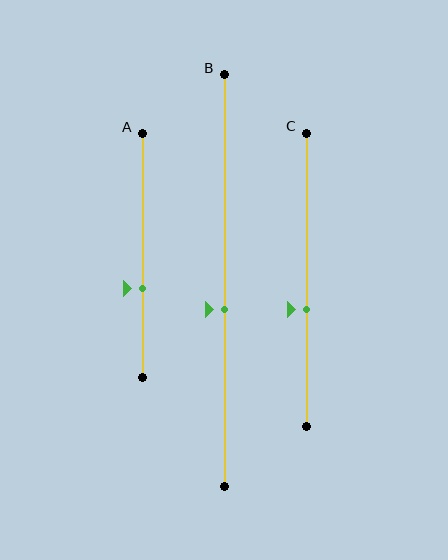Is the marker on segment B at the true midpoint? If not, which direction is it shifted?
No, the marker on segment B is shifted downward by about 7% of the segment length.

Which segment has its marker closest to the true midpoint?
Segment B has its marker closest to the true midpoint.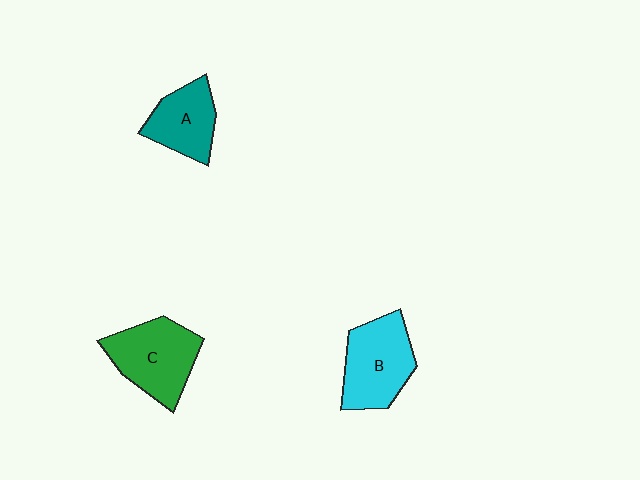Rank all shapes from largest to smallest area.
From largest to smallest: C (green), B (cyan), A (teal).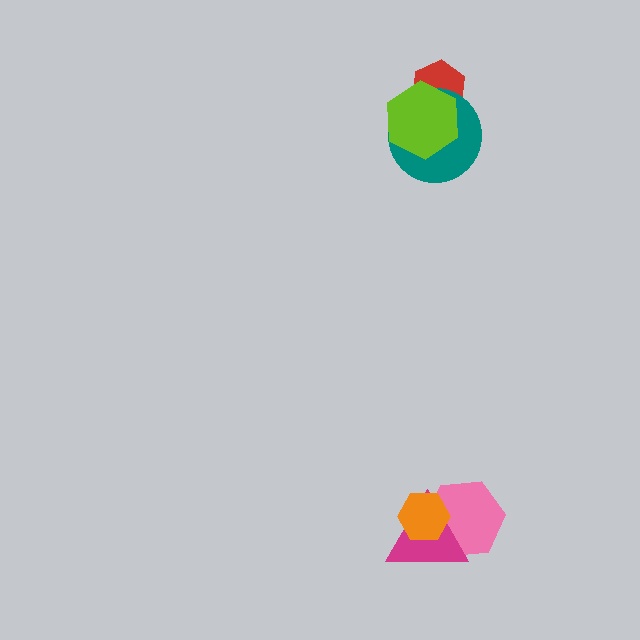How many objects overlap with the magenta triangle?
2 objects overlap with the magenta triangle.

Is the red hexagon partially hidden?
Yes, it is partially covered by another shape.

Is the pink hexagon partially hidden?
Yes, it is partially covered by another shape.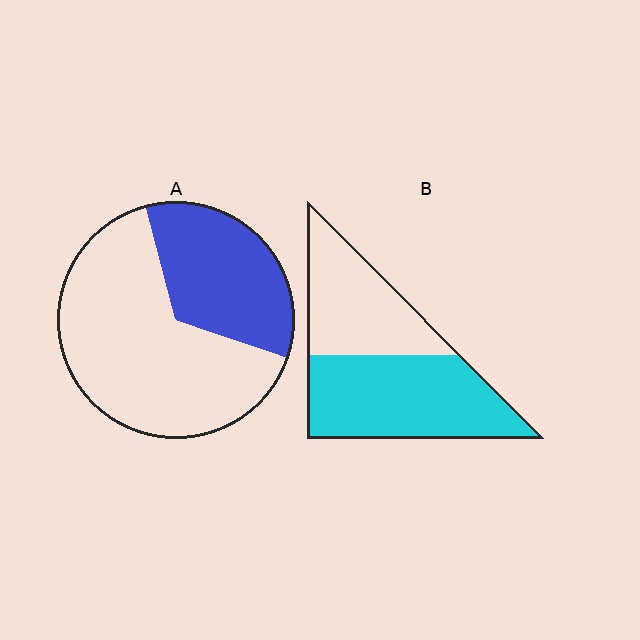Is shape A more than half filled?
No.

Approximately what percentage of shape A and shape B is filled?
A is approximately 35% and B is approximately 60%.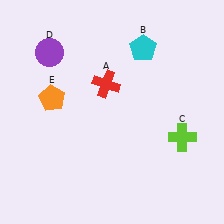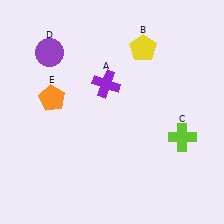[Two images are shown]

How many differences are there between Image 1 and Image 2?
There are 2 differences between the two images.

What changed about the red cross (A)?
In Image 1, A is red. In Image 2, it changed to purple.